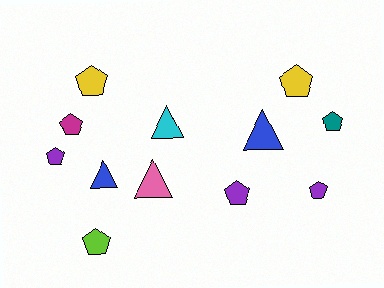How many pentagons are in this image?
There are 8 pentagons.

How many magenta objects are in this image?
There is 1 magenta object.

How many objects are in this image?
There are 12 objects.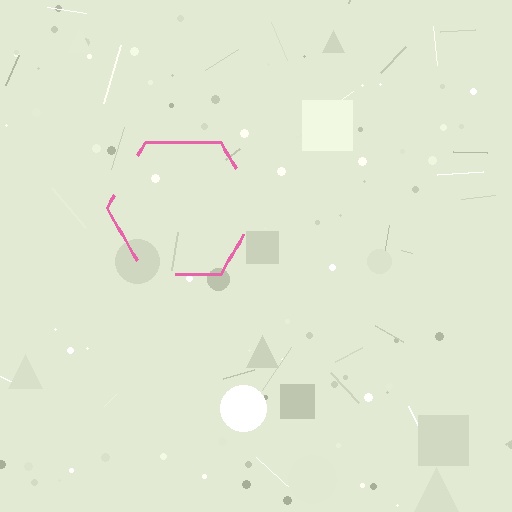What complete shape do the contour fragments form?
The contour fragments form a hexagon.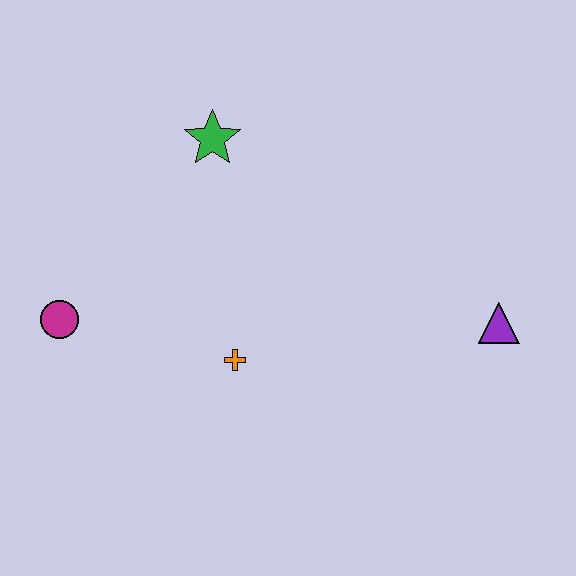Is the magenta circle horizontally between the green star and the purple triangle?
No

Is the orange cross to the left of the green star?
No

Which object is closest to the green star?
The orange cross is closest to the green star.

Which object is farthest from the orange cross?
The purple triangle is farthest from the orange cross.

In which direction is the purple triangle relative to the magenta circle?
The purple triangle is to the right of the magenta circle.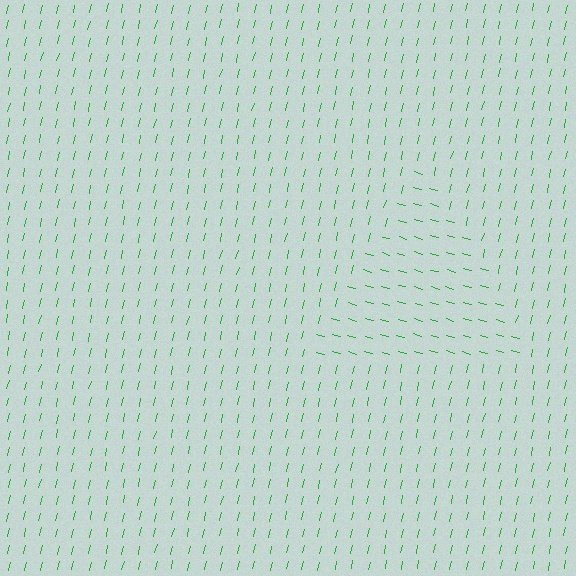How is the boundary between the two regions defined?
The boundary is defined purely by a change in line orientation (approximately 87 degrees difference). All lines are the same color and thickness.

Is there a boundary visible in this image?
Yes, there is a texture boundary formed by a change in line orientation.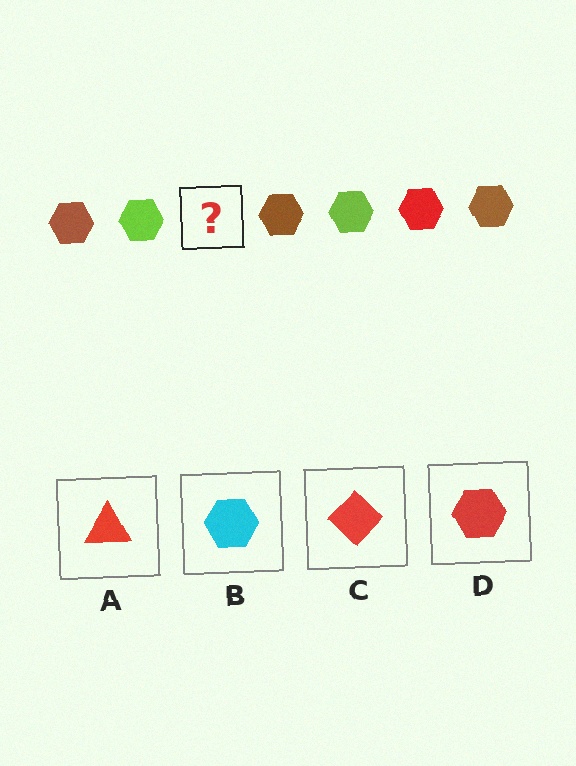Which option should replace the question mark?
Option D.